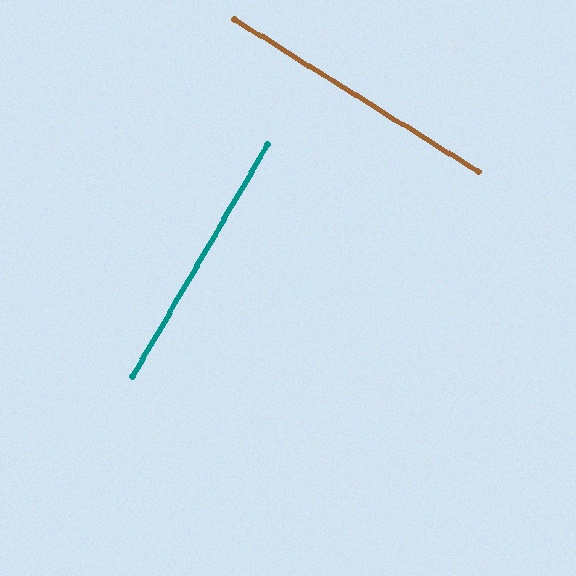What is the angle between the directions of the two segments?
Approximately 88 degrees.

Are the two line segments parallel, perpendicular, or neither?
Perpendicular — they meet at approximately 88°.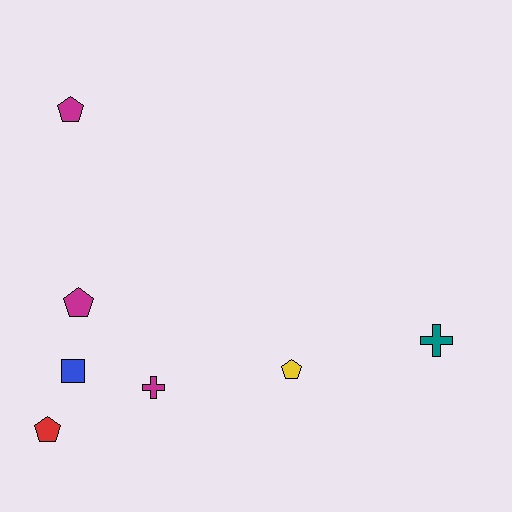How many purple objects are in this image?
There are no purple objects.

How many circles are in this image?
There are no circles.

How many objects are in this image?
There are 7 objects.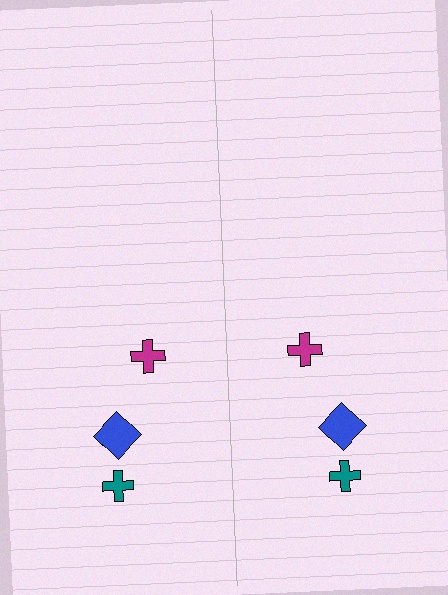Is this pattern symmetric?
Yes, this pattern has bilateral (reflection) symmetry.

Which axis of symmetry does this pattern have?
The pattern has a vertical axis of symmetry running through the center of the image.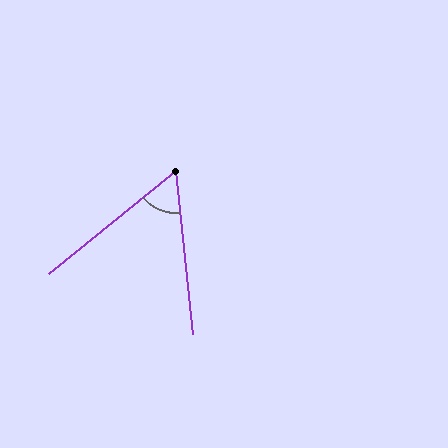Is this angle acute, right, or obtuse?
It is acute.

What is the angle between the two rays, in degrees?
Approximately 57 degrees.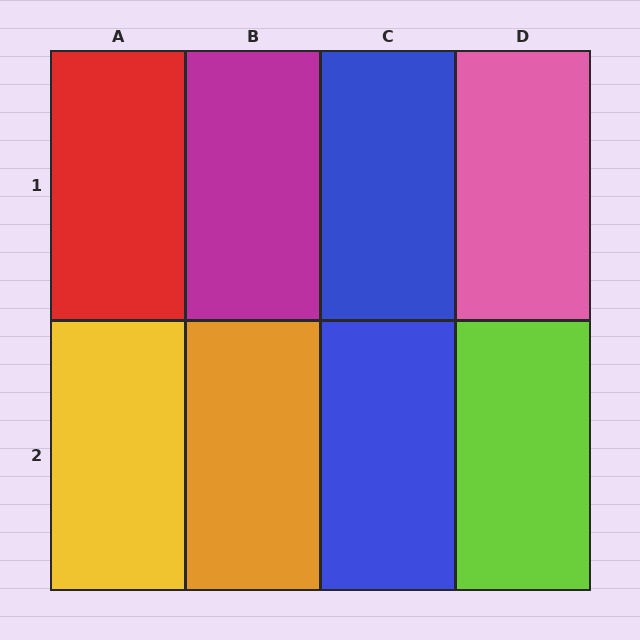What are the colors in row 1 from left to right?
Red, magenta, blue, pink.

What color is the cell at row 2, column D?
Lime.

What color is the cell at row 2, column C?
Blue.